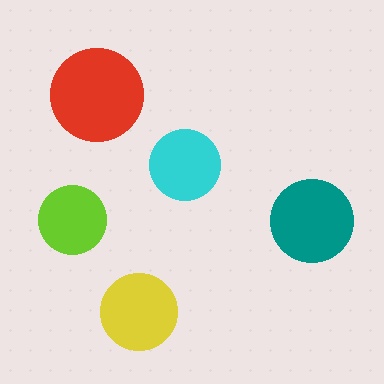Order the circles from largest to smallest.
the red one, the teal one, the yellow one, the cyan one, the lime one.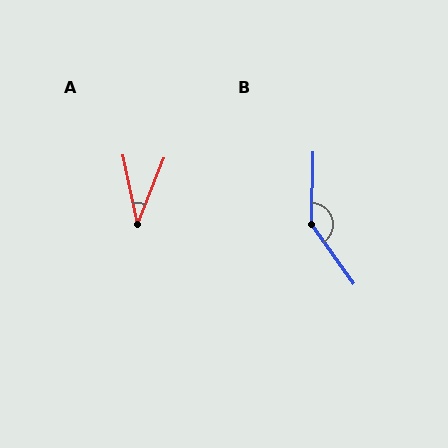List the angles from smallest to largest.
A (34°), B (143°).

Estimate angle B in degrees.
Approximately 143 degrees.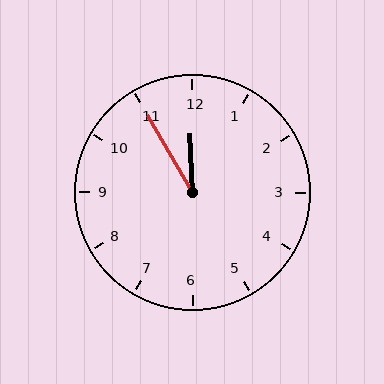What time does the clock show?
11:55.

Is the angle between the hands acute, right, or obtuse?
It is acute.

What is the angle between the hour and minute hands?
Approximately 28 degrees.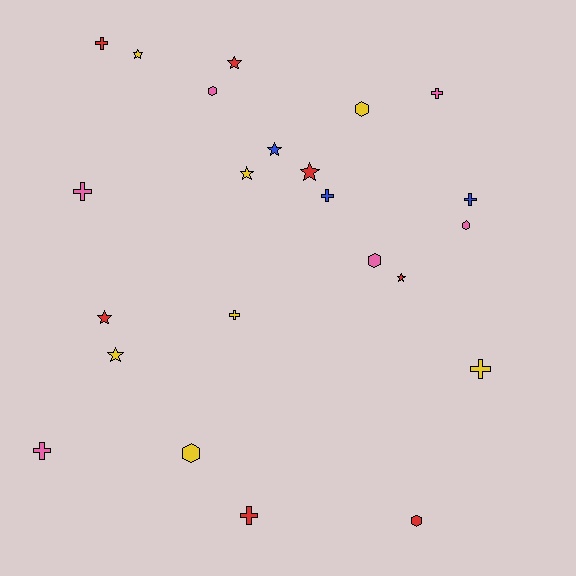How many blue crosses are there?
There are 2 blue crosses.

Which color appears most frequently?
Red, with 7 objects.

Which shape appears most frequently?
Cross, with 9 objects.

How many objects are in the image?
There are 23 objects.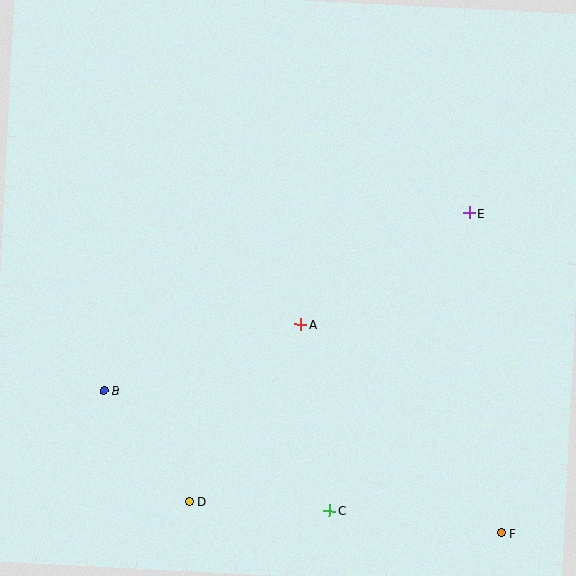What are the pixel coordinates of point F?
Point F is at (501, 533).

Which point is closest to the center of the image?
Point A at (301, 325) is closest to the center.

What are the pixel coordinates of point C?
Point C is at (329, 511).